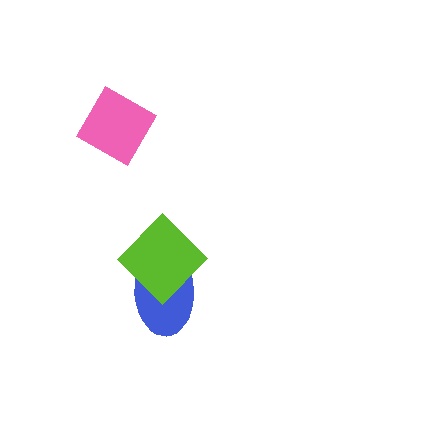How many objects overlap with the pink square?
0 objects overlap with the pink square.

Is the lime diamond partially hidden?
No, no other shape covers it.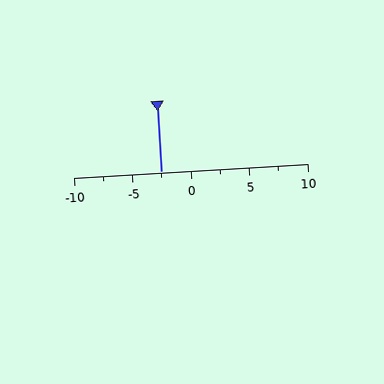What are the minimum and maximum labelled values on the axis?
The axis runs from -10 to 10.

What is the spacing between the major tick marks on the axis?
The major ticks are spaced 5 apart.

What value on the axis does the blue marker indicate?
The marker indicates approximately -2.5.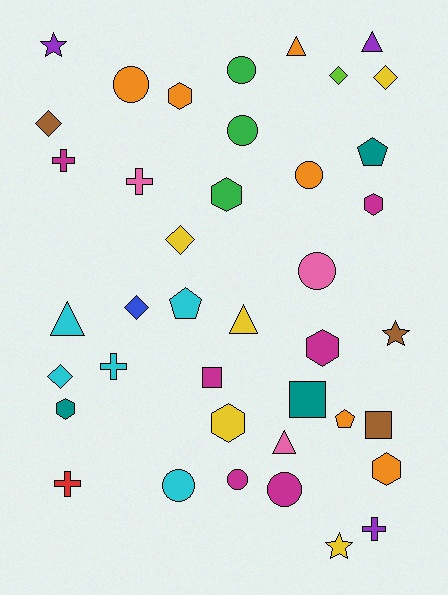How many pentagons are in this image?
There are 3 pentagons.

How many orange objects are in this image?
There are 6 orange objects.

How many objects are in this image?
There are 40 objects.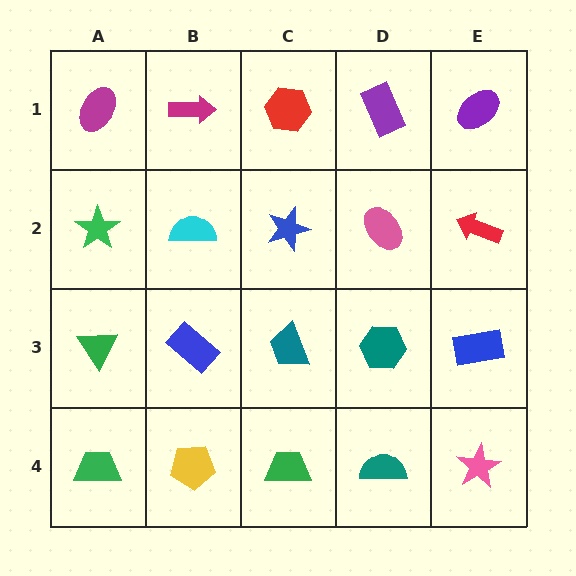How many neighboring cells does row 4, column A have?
2.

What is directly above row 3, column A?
A green star.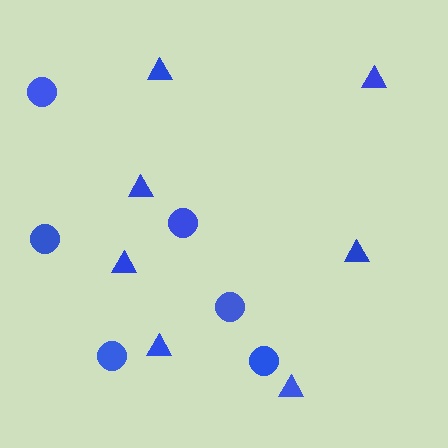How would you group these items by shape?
There are 2 groups: one group of circles (6) and one group of triangles (7).